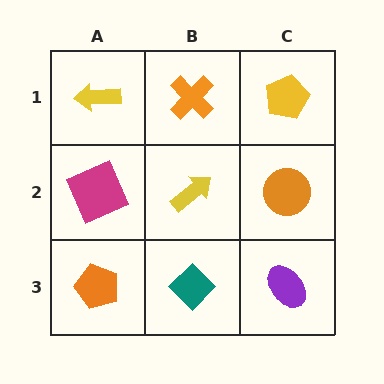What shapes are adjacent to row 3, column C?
An orange circle (row 2, column C), a teal diamond (row 3, column B).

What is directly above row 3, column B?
A yellow arrow.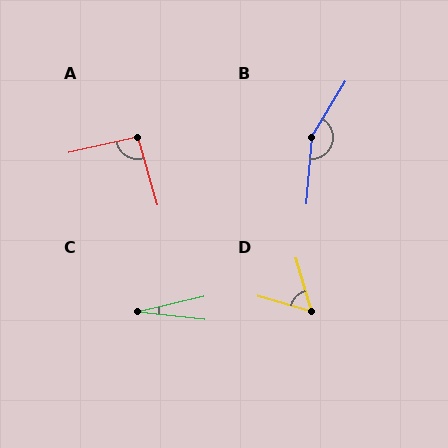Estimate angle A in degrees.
Approximately 93 degrees.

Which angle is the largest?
B, at approximately 153 degrees.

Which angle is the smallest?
C, at approximately 20 degrees.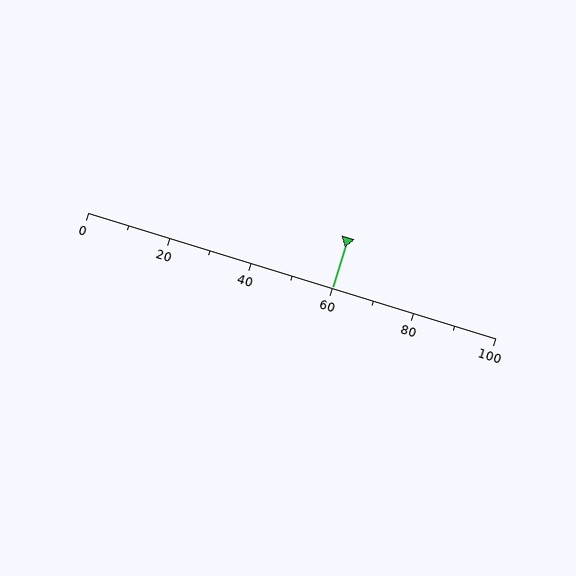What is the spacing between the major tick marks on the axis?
The major ticks are spaced 20 apart.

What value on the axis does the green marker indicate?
The marker indicates approximately 60.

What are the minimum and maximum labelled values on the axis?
The axis runs from 0 to 100.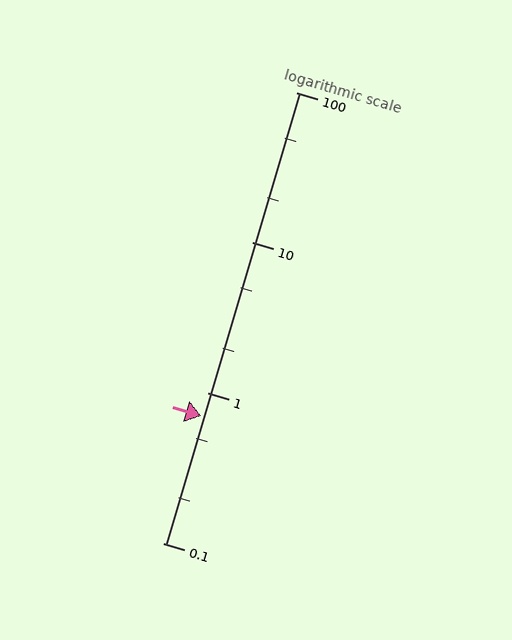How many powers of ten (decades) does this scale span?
The scale spans 3 decades, from 0.1 to 100.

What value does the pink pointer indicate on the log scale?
The pointer indicates approximately 0.7.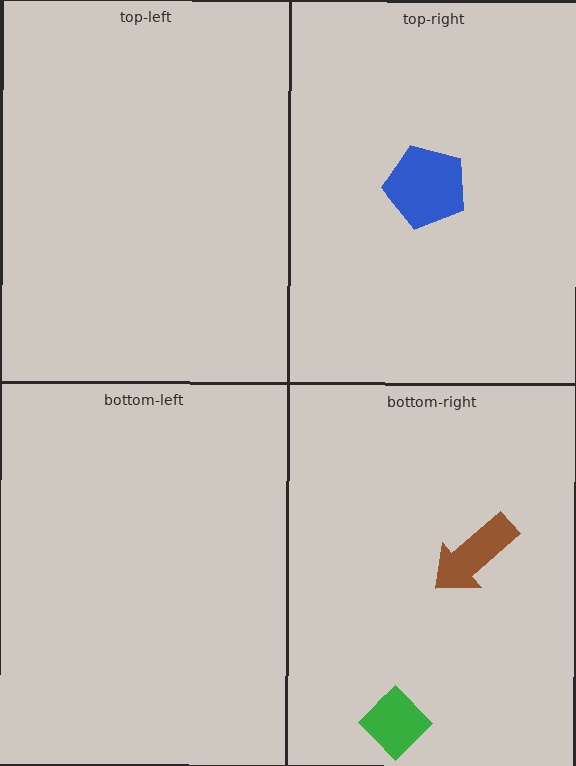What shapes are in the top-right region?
The blue pentagon.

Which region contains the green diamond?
The bottom-right region.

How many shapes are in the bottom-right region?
2.